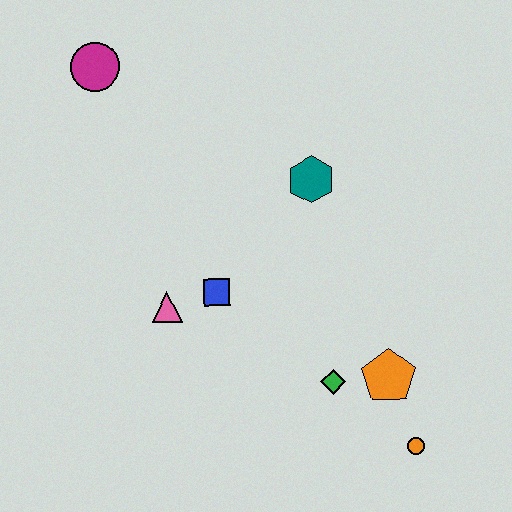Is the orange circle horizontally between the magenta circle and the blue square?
No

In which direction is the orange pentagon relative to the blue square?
The orange pentagon is to the right of the blue square.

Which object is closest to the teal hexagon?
The blue square is closest to the teal hexagon.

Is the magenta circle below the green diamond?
No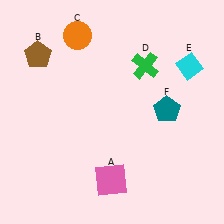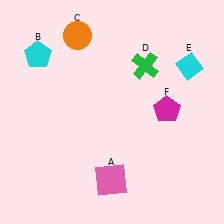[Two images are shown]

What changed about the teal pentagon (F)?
In Image 1, F is teal. In Image 2, it changed to magenta.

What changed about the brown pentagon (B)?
In Image 1, B is brown. In Image 2, it changed to cyan.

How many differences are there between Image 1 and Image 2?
There are 2 differences between the two images.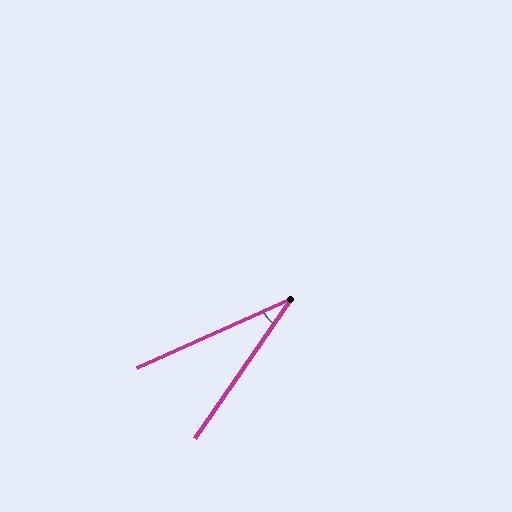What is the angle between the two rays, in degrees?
Approximately 31 degrees.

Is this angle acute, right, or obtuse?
It is acute.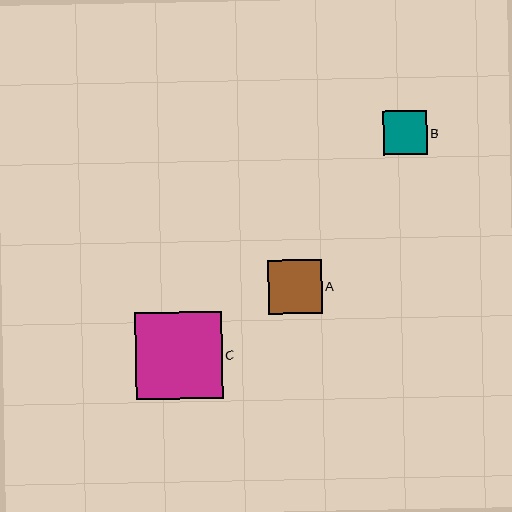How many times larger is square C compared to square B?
Square C is approximately 2.0 times the size of square B.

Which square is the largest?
Square C is the largest with a size of approximately 86 pixels.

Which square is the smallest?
Square B is the smallest with a size of approximately 44 pixels.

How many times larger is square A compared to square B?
Square A is approximately 1.2 times the size of square B.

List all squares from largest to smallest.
From largest to smallest: C, A, B.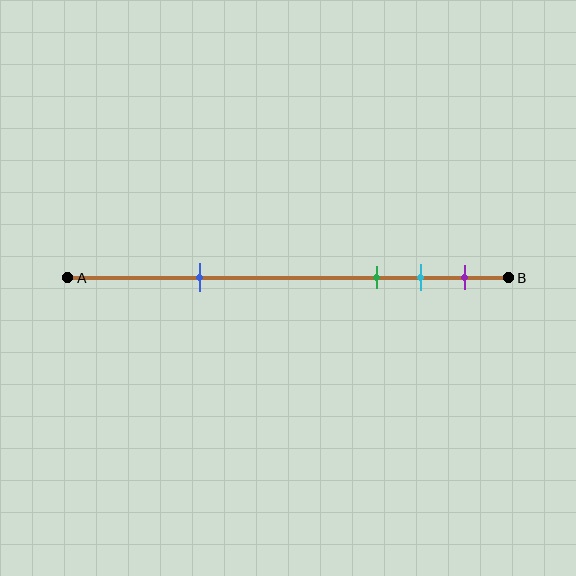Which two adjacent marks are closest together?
The cyan and purple marks are the closest adjacent pair.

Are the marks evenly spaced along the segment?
No, the marks are not evenly spaced.